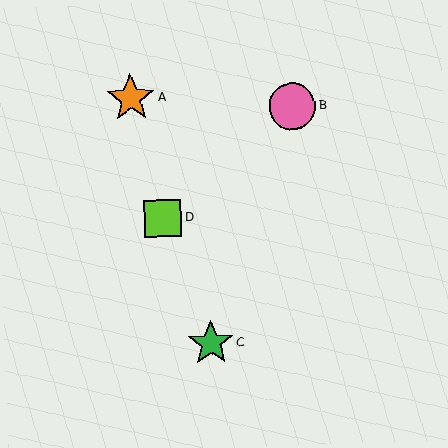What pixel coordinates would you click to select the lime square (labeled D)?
Click at (163, 218) to select the lime square D.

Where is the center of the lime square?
The center of the lime square is at (163, 218).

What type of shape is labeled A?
Shape A is an orange star.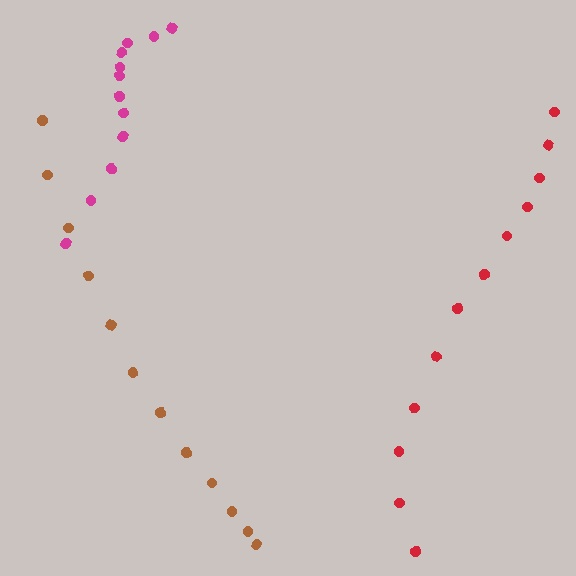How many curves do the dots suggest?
There are 3 distinct paths.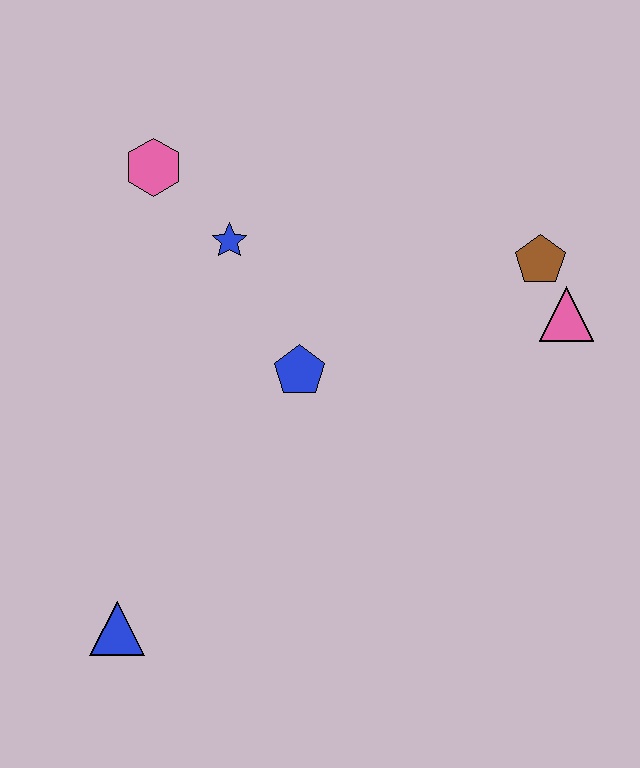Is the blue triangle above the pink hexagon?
No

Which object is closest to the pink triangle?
The brown pentagon is closest to the pink triangle.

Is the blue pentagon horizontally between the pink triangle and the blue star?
Yes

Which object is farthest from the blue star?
The blue triangle is farthest from the blue star.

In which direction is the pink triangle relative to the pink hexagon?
The pink triangle is to the right of the pink hexagon.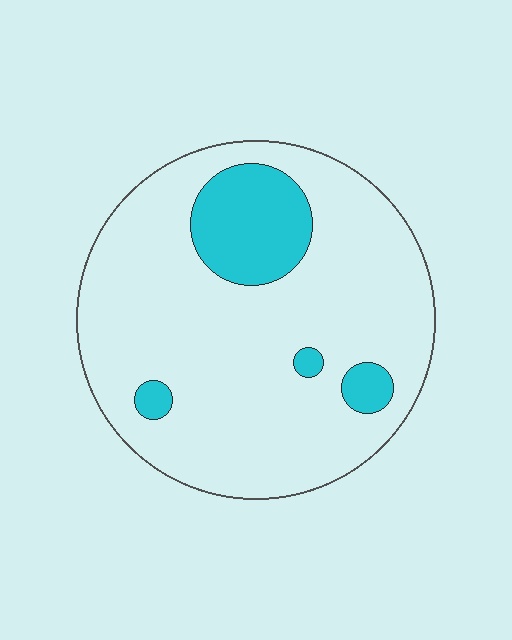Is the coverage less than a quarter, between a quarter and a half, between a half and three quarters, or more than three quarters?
Less than a quarter.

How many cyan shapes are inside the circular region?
4.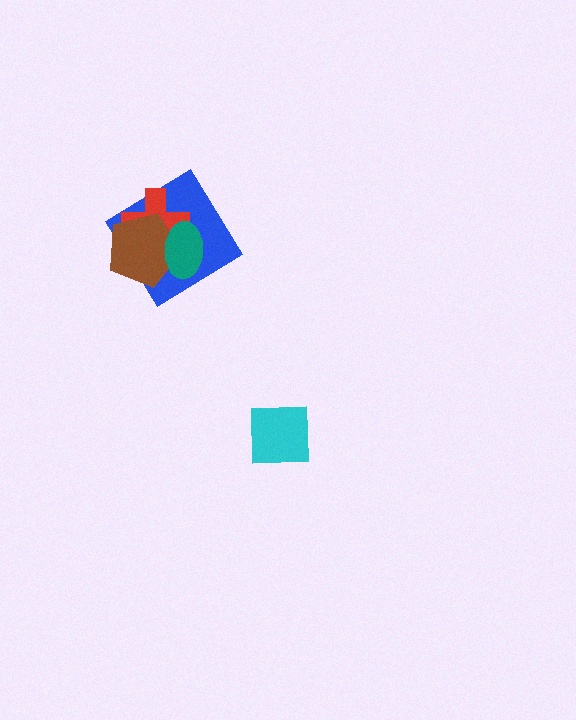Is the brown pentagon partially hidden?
Yes, it is partially covered by another shape.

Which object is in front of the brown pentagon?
The teal ellipse is in front of the brown pentagon.